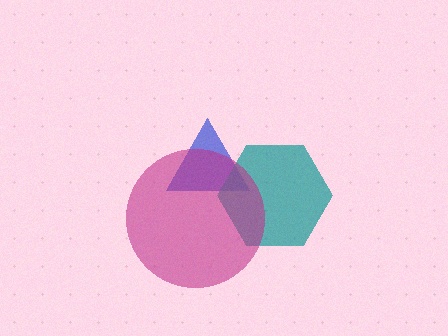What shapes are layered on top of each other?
The layered shapes are: a blue triangle, a teal hexagon, a magenta circle.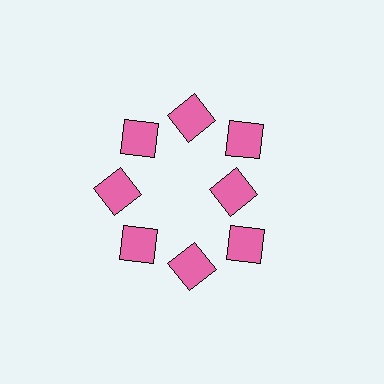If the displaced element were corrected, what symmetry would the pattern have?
It would have 8-fold rotational symmetry — the pattern would map onto itself every 45 degrees.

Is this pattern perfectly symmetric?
No. The 8 pink diamonds are arranged in a ring, but one element near the 3 o'clock position is pulled inward toward the center, breaking the 8-fold rotational symmetry.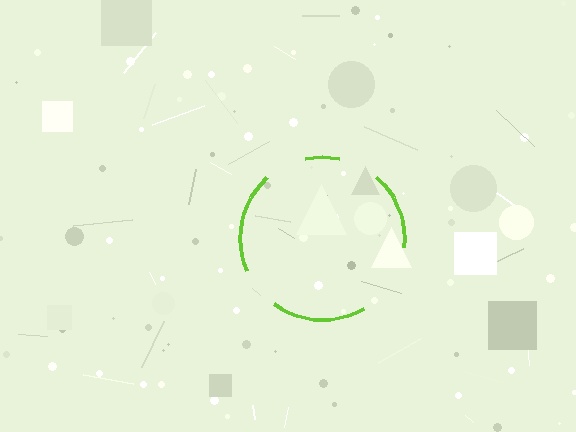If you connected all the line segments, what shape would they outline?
They would outline a circle.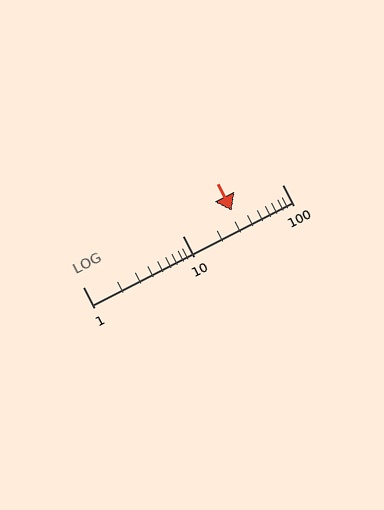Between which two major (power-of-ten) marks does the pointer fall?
The pointer is between 10 and 100.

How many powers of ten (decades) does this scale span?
The scale spans 2 decades, from 1 to 100.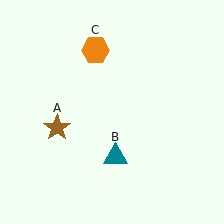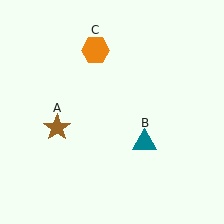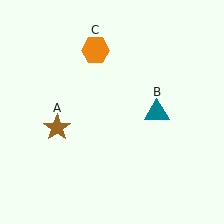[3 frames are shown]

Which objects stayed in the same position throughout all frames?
Brown star (object A) and orange hexagon (object C) remained stationary.